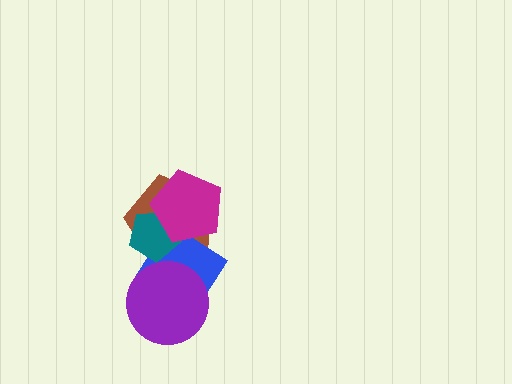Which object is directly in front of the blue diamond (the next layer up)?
The teal pentagon is directly in front of the blue diamond.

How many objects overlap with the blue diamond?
4 objects overlap with the blue diamond.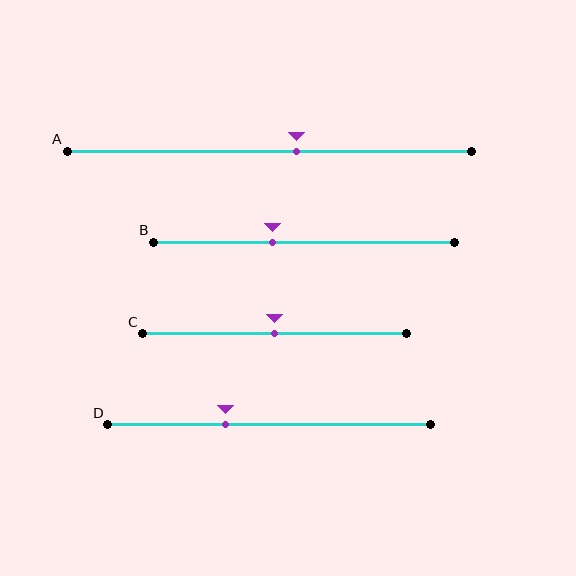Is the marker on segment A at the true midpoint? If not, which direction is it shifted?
No, the marker on segment A is shifted to the right by about 7% of the segment length.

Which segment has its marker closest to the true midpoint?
Segment C has its marker closest to the true midpoint.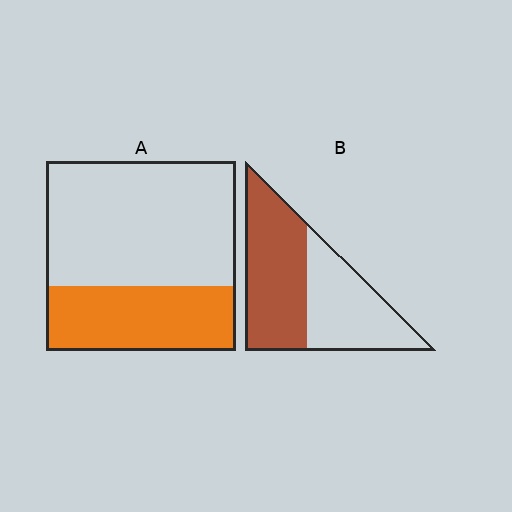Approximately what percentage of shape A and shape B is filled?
A is approximately 35% and B is approximately 55%.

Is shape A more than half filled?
No.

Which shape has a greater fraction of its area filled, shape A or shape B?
Shape B.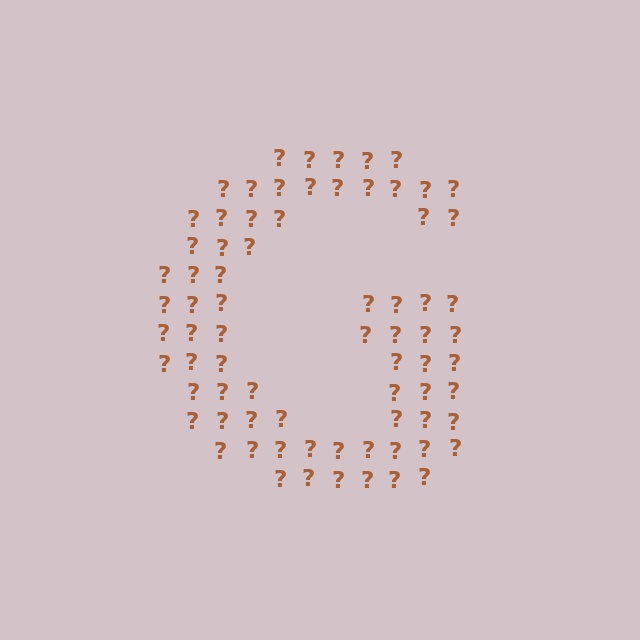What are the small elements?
The small elements are question marks.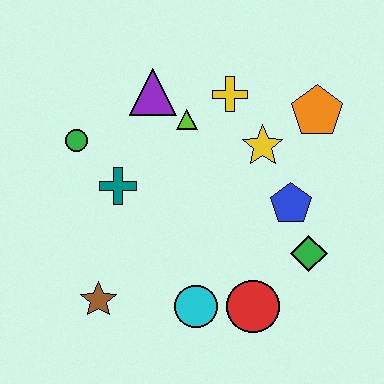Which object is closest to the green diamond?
The blue pentagon is closest to the green diamond.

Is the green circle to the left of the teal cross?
Yes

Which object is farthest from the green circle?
The green diamond is farthest from the green circle.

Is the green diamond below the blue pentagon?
Yes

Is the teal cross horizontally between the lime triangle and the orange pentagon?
No